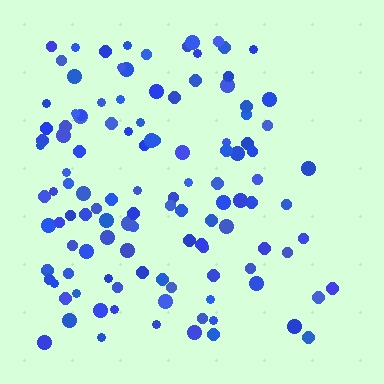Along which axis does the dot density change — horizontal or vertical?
Horizontal.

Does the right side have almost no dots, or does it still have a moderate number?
Still a moderate number, just noticeably fewer than the left.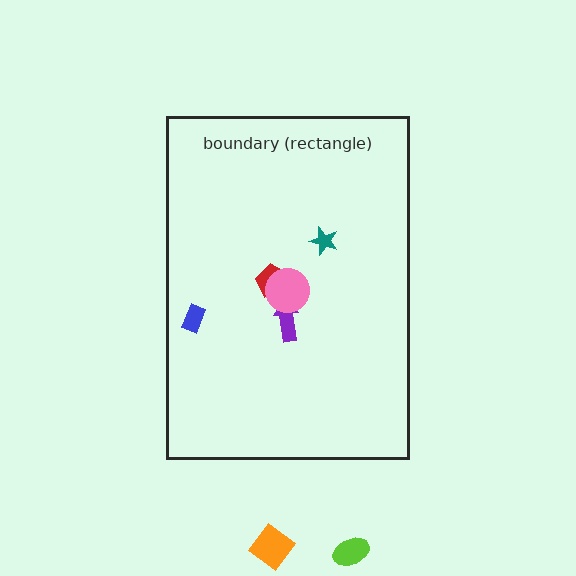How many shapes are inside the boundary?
5 inside, 2 outside.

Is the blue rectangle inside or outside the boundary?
Inside.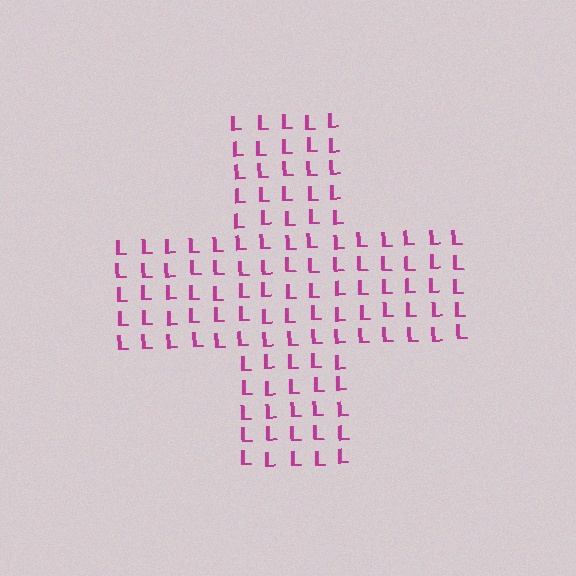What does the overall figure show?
The overall figure shows a cross.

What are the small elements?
The small elements are letter L's.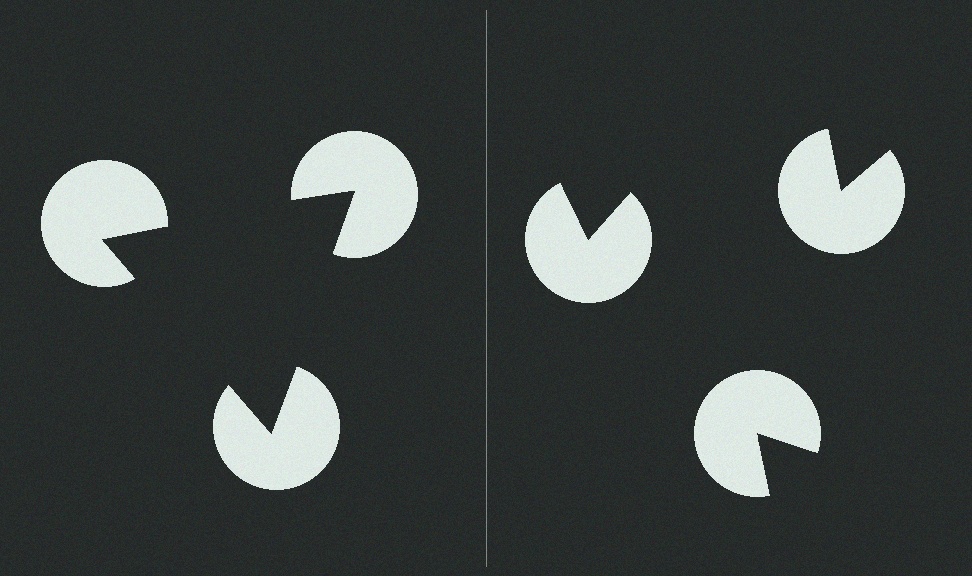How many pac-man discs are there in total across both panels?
6 — 3 on each side.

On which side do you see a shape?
An illusory triangle appears on the left side. On the right side the wedge cuts are rotated, so no coherent shape forms.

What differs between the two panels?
The pac-man discs are positioned identically on both sides; only the wedge orientations differ. On the left they align to a triangle; on the right they are misaligned.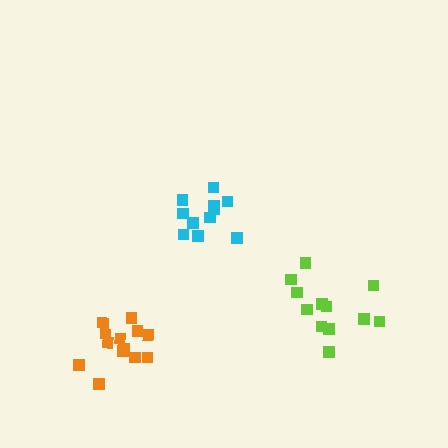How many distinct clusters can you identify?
There are 3 distinct clusters.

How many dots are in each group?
Group 1: 13 dots, Group 2: 11 dots, Group 3: 12 dots (36 total).